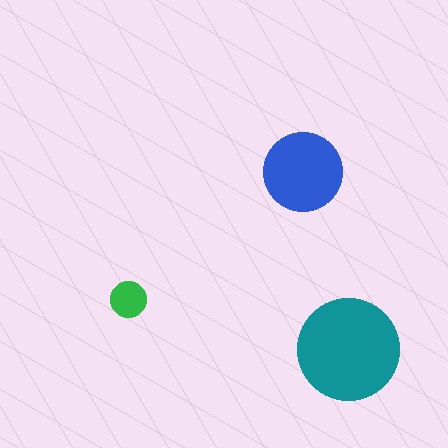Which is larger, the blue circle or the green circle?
The blue one.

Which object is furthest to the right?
The teal circle is rightmost.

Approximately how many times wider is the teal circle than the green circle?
About 3 times wider.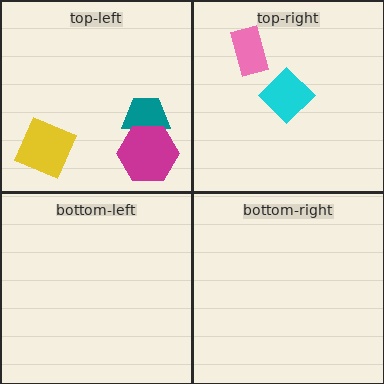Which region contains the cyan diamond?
The top-right region.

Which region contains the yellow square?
The top-left region.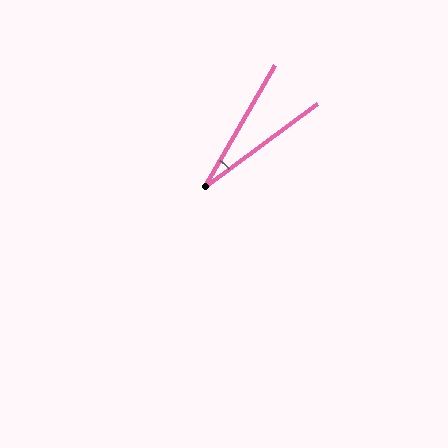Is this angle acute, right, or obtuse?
It is acute.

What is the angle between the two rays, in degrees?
Approximately 24 degrees.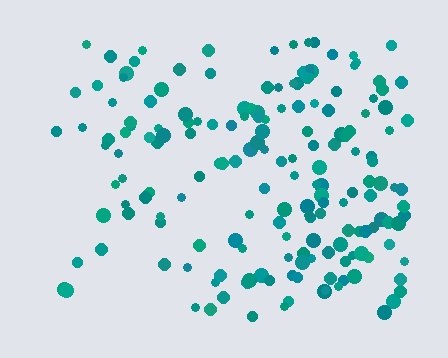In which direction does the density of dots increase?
From left to right, with the right side densest.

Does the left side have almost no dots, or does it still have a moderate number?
Still a moderate number, just noticeably fewer than the right.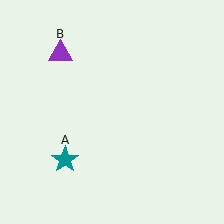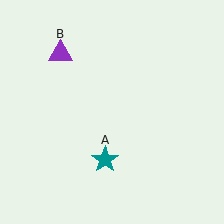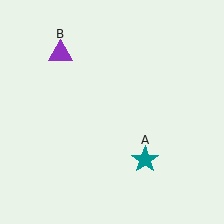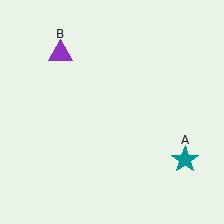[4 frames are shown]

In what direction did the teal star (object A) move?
The teal star (object A) moved right.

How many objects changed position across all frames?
1 object changed position: teal star (object A).